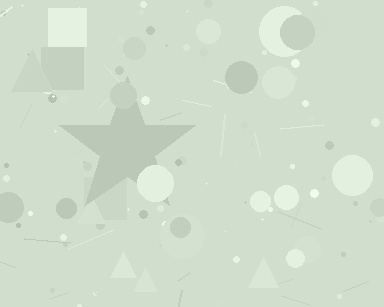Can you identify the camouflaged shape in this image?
The camouflaged shape is a star.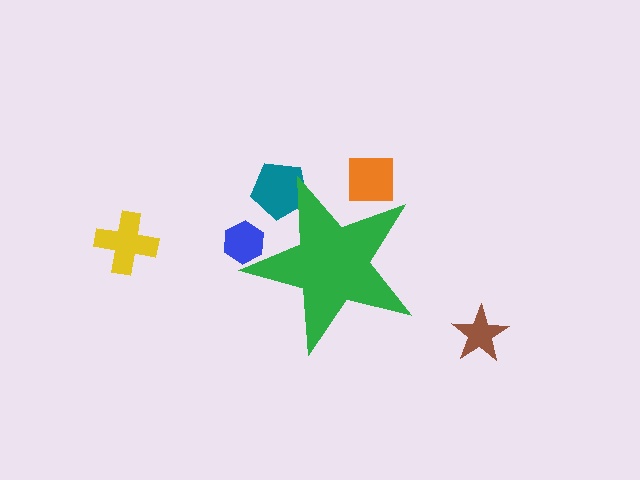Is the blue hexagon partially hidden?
Yes, the blue hexagon is partially hidden behind the green star.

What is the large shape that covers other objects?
A green star.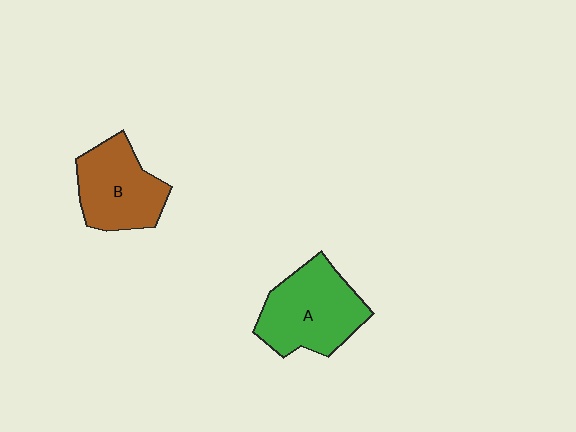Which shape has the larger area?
Shape A (green).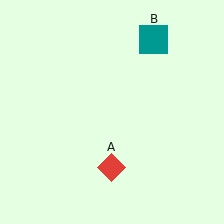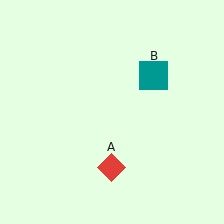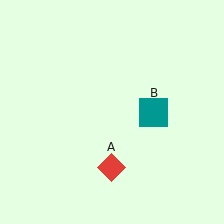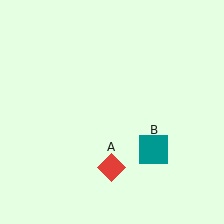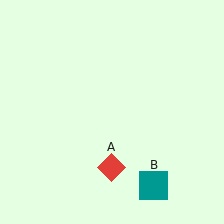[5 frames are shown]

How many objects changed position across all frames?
1 object changed position: teal square (object B).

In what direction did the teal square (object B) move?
The teal square (object B) moved down.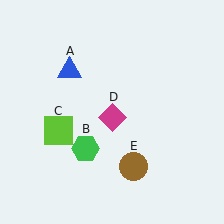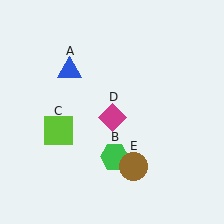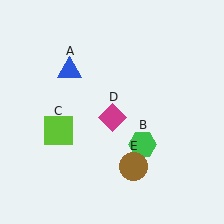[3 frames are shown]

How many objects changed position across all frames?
1 object changed position: green hexagon (object B).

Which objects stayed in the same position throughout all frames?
Blue triangle (object A) and lime square (object C) and magenta diamond (object D) and brown circle (object E) remained stationary.